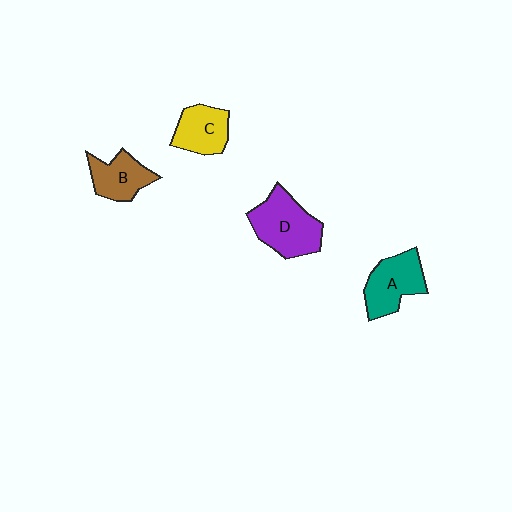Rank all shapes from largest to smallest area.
From largest to smallest: D (purple), A (teal), C (yellow), B (brown).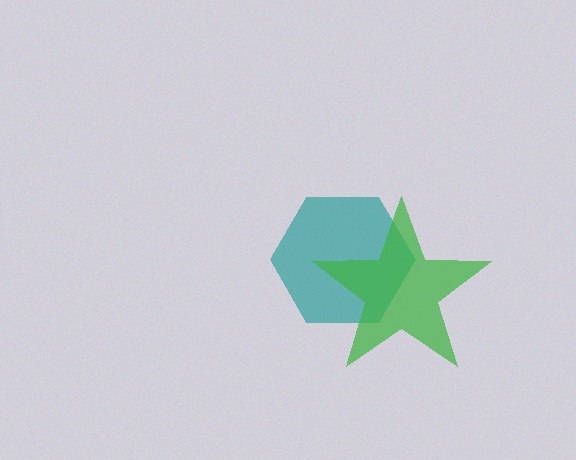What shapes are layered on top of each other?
The layered shapes are: a teal hexagon, a green star.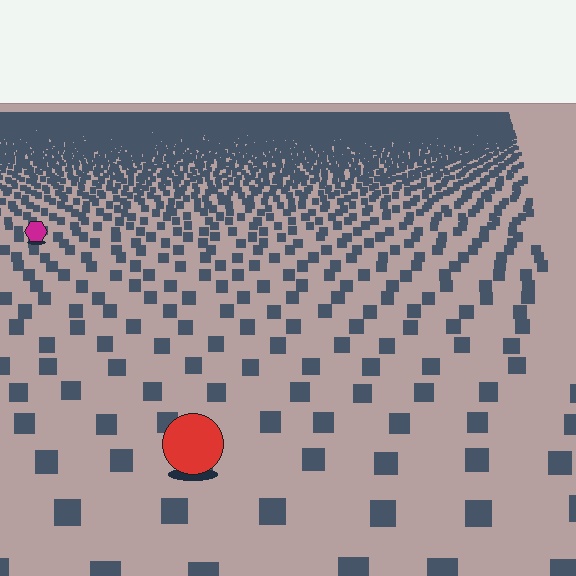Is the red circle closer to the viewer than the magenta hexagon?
Yes. The red circle is closer — you can tell from the texture gradient: the ground texture is coarser near it.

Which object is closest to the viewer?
The red circle is closest. The texture marks near it are larger and more spread out.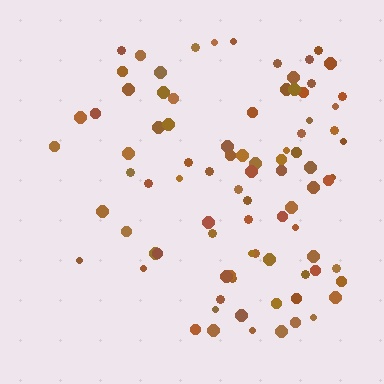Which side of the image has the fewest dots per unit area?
The left.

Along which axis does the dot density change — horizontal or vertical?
Horizontal.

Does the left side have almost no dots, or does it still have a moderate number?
Still a moderate number, just noticeably fewer than the right.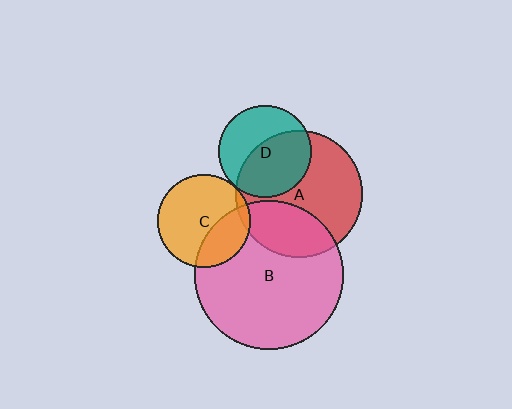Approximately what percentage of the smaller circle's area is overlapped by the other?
Approximately 30%.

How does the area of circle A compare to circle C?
Approximately 1.9 times.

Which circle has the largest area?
Circle B (pink).